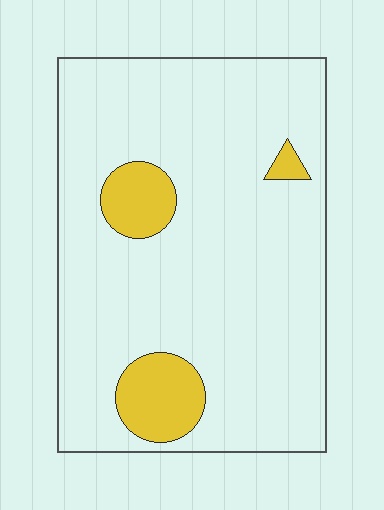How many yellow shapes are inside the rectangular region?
3.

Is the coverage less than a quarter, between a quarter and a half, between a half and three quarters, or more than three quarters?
Less than a quarter.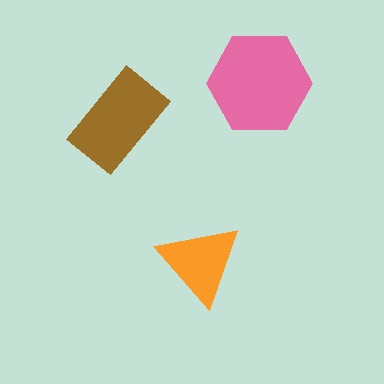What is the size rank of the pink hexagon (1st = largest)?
1st.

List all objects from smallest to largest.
The orange triangle, the brown rectangle, the pink hexagon.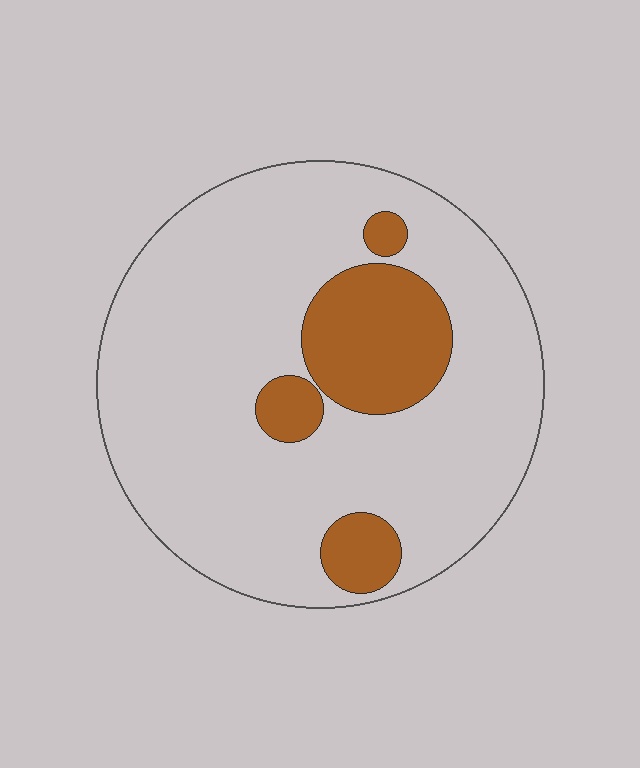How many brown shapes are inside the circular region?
4.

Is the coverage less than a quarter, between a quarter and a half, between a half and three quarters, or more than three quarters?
Less than a quarter.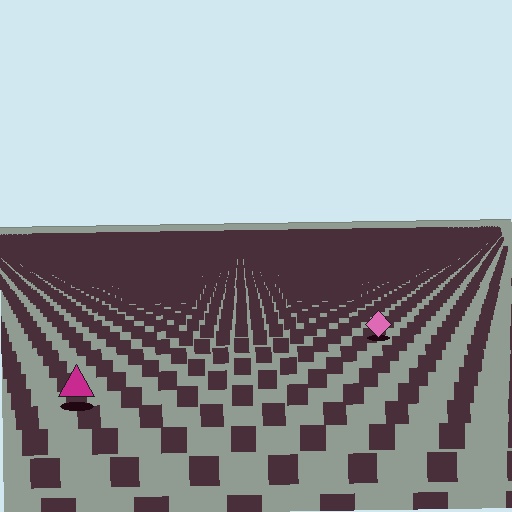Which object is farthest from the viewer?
The pink diamond is farthest from the viewer. It appears smaller and the ground texture around it is denser.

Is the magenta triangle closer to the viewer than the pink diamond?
Yes. The magenta triangle is closer — you can tell from the texture gradient: the ground texture is coarser near it.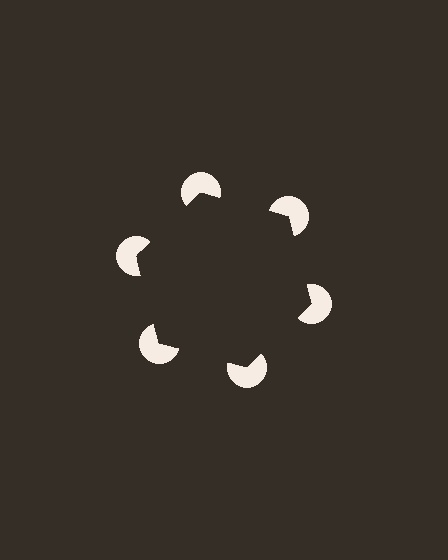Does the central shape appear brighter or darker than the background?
It typically appears slightly darker than the background, even though no actual brightness change is drawn.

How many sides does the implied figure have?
6 sides.